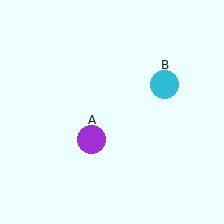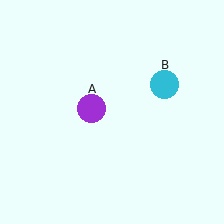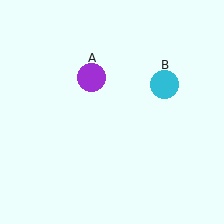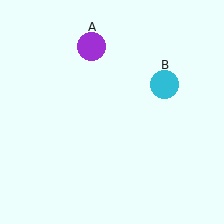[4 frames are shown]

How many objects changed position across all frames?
1 object changed position: purple circle (object A).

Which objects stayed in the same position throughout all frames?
Cyan circle (object B) remained stationary.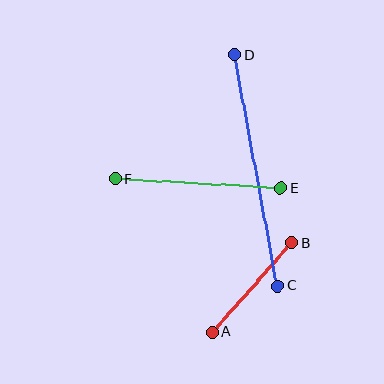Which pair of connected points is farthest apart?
Points C and D are farthest apart.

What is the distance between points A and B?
The distance is approximately 119 pixels.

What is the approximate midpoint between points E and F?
The midpoint is at approximately (198, 184) pixels.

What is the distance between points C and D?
The distance is approximately 235 pixels.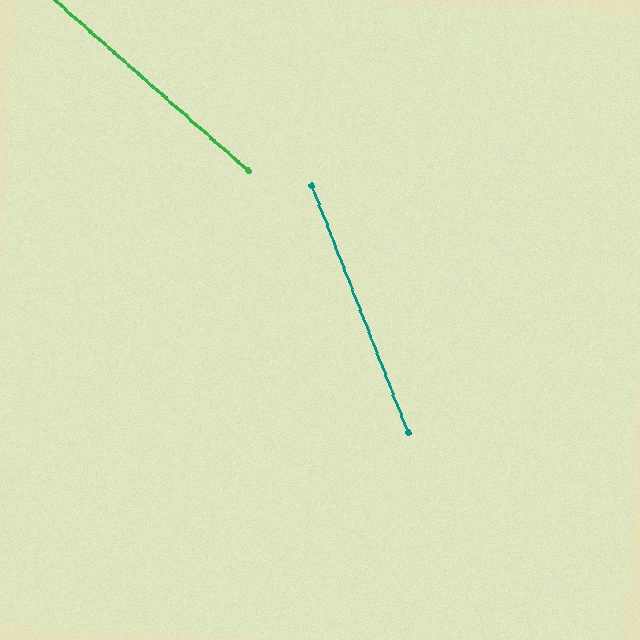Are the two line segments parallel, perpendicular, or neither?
Neither parallel nor perpendicular — they differ by about 27°.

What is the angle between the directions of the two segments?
Approximately 27 degrees.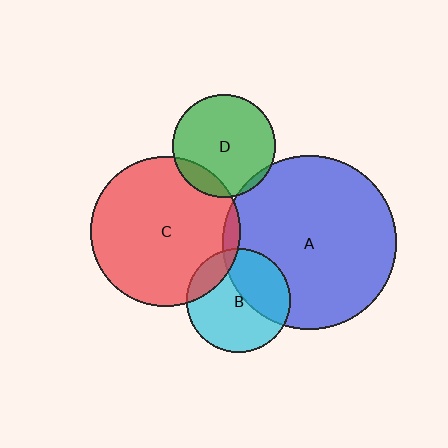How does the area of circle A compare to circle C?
Approximately 1.3 times.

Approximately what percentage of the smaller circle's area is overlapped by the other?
Approximately 15%.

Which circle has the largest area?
Circle A (blue).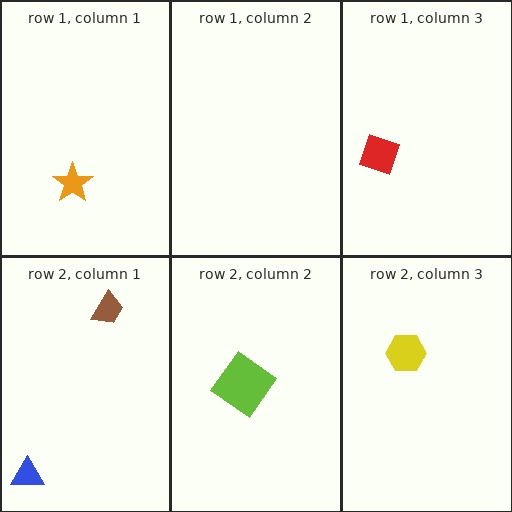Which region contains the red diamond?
The row 1, column 3 region.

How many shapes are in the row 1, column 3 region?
1.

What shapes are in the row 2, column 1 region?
The blue triangle, the brown trapezoid.